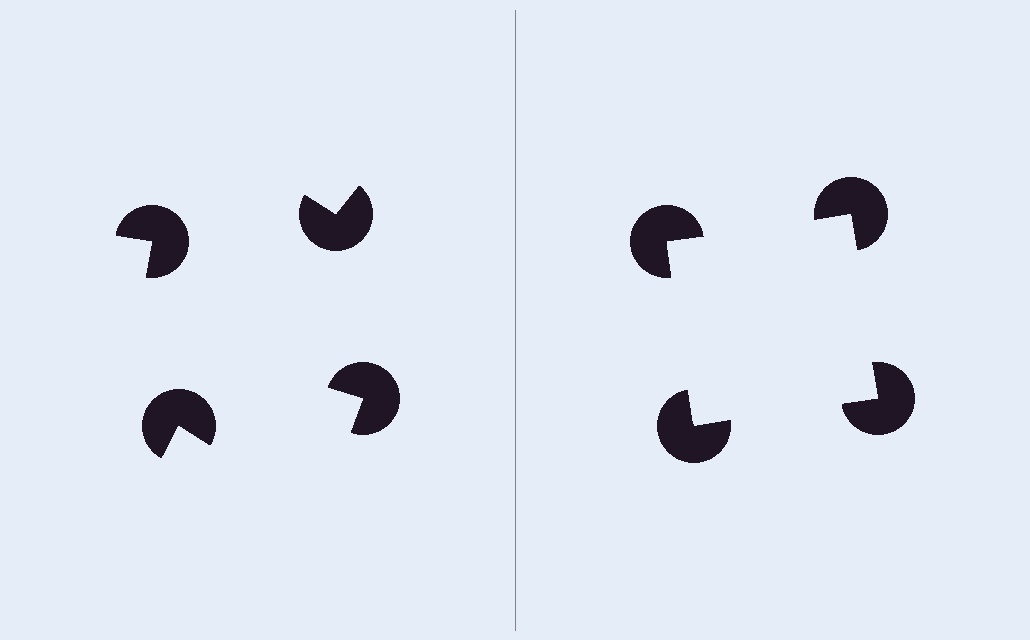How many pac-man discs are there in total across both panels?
8 — 4 on each side.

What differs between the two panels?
The pac-man discs are positioned identically on both sides; only the wedge orientations differ. On the right they align to a square; on the left they are misaligned.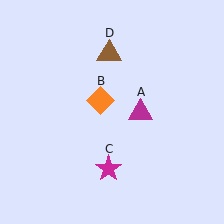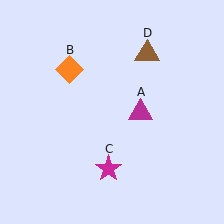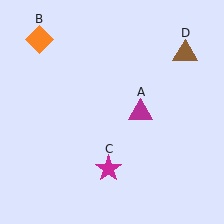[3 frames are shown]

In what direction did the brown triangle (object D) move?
The brown triangle (object D) moved right.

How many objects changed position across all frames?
2 objects changed position: orange diamond (object B), brown triangle (object D).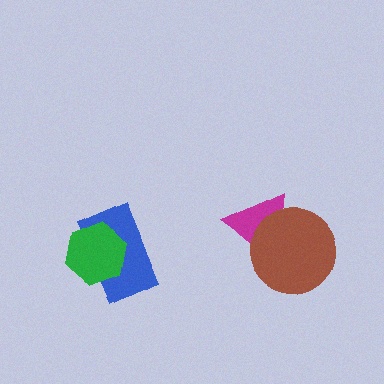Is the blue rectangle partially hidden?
Yes, it is partially covered by another shape.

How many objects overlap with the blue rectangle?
1 object overlaps with the blue rectangle.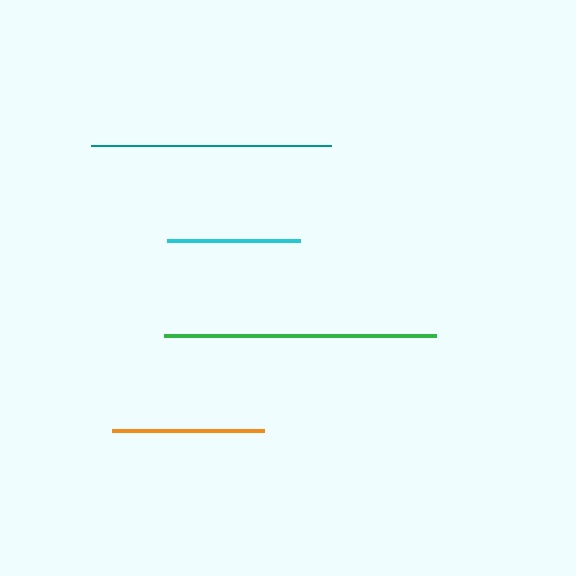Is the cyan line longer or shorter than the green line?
The green line is longer than the cyan line.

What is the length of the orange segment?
The orange segment is approximately 152 pixels long.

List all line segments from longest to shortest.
From longest to shortest: green, teal, orange, cyan.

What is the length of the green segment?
The green segment is approximately 272 pixels long.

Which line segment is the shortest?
The cyan line is the shortest at approximately 133 pixels.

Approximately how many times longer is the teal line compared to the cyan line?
The teal line is approximately 1.8 times the length of the cyan line.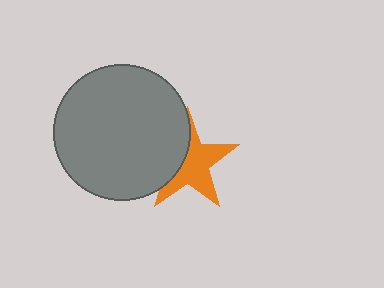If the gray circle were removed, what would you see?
You would see the complete orange star.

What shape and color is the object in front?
The object in front is a gray circle.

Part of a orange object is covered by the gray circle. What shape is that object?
It is a star.